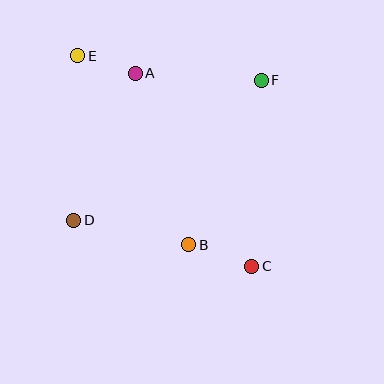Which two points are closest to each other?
Points A and E are closest to each other.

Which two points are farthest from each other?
Points C and E are farthest from each other.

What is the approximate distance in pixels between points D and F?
The distance between D and F is approximately 234 pixels.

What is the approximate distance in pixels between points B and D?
The distance between B and D is approximately 118 pixels.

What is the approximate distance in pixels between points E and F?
The distance between E and F is approximately 185 pixels.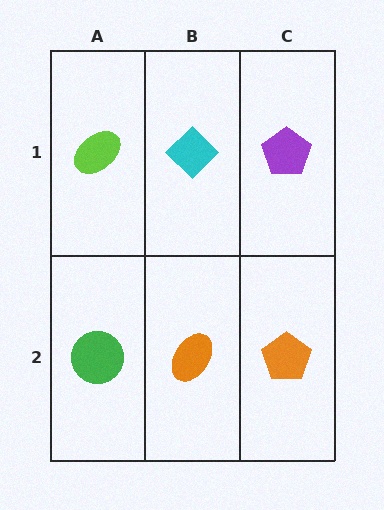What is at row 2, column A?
A green circle.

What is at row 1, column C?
A purple pentagon.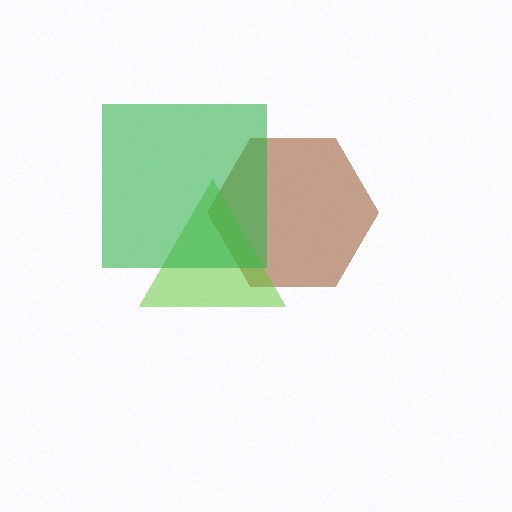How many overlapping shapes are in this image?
There are 3 overlapping shapes in the image.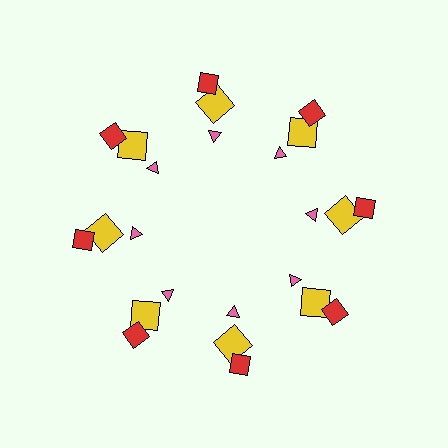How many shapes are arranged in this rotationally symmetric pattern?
There are 24 shapes, arranged in 8 groups of 3.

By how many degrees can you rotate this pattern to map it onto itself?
The pattern maps onto itself every 45 degrees of rotation.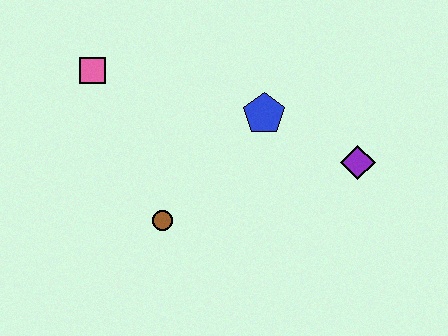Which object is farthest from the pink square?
The purple diamond is farthest from the pink square.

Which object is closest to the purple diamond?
The blue pentagon is closest to the purple diamond.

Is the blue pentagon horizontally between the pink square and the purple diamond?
Yes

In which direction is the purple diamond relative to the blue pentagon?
The purple diamond is to the right of the blue pentagon.